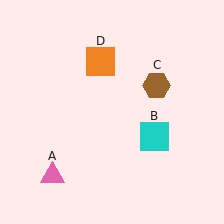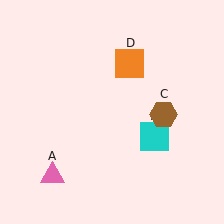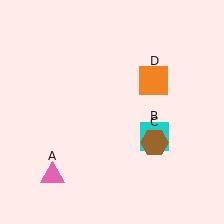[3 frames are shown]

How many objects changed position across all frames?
2 objects changed position: brown hexagon (object C), orange square (object D).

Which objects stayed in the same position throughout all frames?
Pink triangle (object A) and cyan square (object B) remained stationary.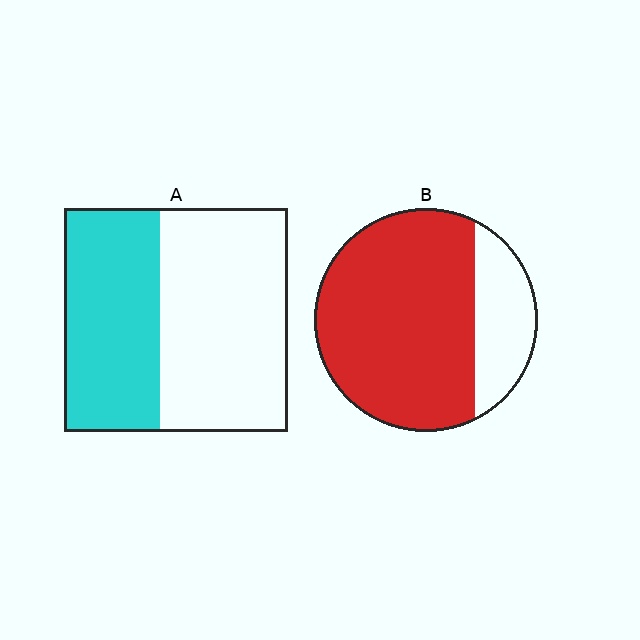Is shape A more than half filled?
No.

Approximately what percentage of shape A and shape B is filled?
A is approximately 45% and B is approximately 75%.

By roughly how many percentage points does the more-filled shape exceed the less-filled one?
By roughly 35 percentage points (B over A).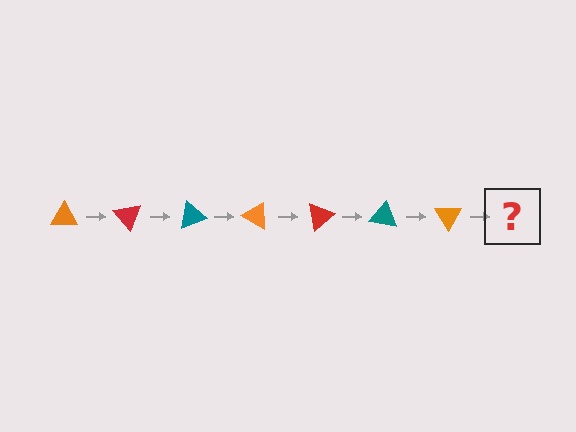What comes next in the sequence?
The next element should be a red triangle, rotated 350 degrees from the start.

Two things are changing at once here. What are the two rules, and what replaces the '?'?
The two rules are that it rotates 50 degrees each step and the color cycles through orange, red, and teal. The '?' should be a red triangle, rotated 350 degrees from the start.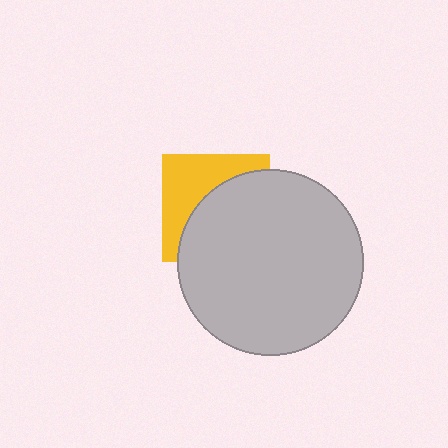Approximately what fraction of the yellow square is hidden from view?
Roughly 57% of the yellow square is hidden behind the light gray circle.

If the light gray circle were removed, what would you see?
You would see the complete yellow square.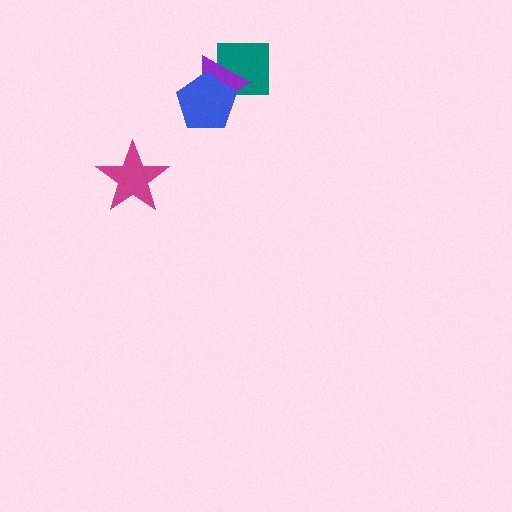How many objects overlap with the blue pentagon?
2 objects overlap with the blue pentagon.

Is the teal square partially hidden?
Yes, it is partially covered by another shape.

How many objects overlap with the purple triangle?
2 objects overlap with the purple triangle.